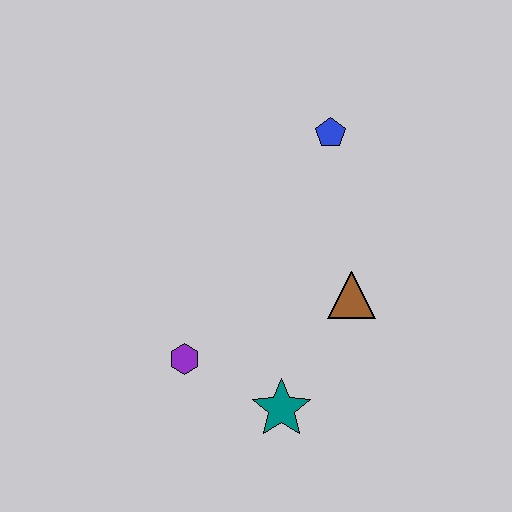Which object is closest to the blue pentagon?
The brown triangle is closest to the blue pentagon.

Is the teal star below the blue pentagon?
Yes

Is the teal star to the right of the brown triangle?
No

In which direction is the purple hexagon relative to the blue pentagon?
The purple hexagon is below the blue pentagon.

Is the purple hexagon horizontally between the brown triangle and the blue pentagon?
No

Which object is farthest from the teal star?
The blue pentagon is farthest from the teal star.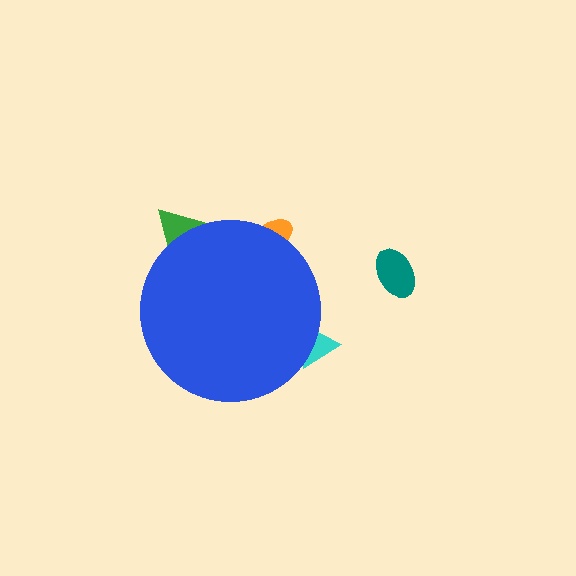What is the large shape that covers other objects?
A blue circle.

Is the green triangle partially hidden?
Yes, the green triangle is partially hidden behind the blue circle.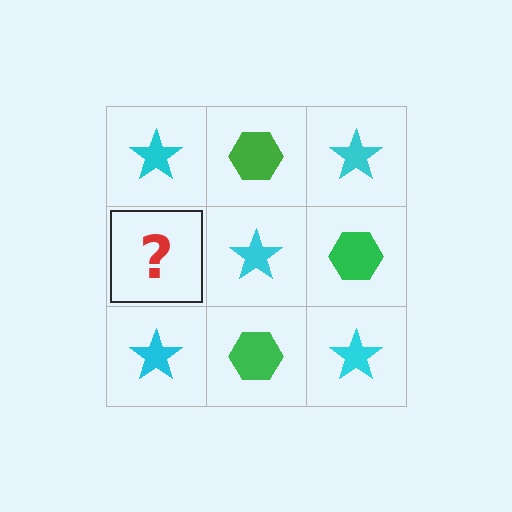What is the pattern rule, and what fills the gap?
The rule is that it alternates cyan star and green hexagon in a checkerboard pattern. The gap should be filled with a green hexagon.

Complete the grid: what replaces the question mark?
The question mark should be replaced with a green hexagon.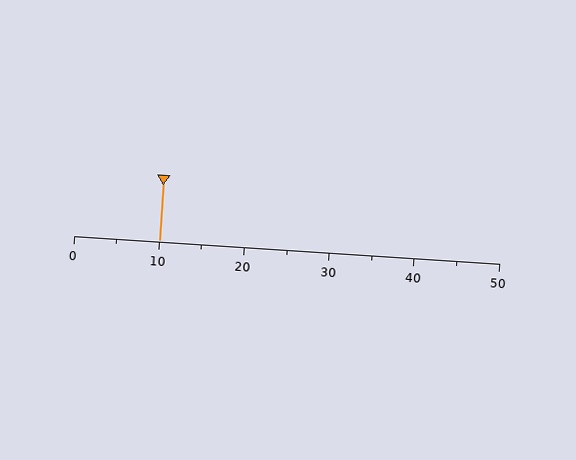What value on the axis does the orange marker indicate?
The marker indicates approximately 10.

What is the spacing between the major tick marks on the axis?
The major ticks are spaced 10 apart.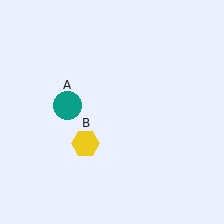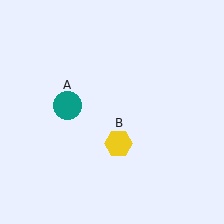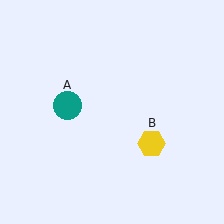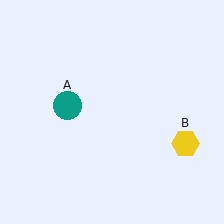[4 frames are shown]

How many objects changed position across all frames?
1 object changed position: yellow hexagon (object B).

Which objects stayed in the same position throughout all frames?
Teal circle (object A) remained stationary.